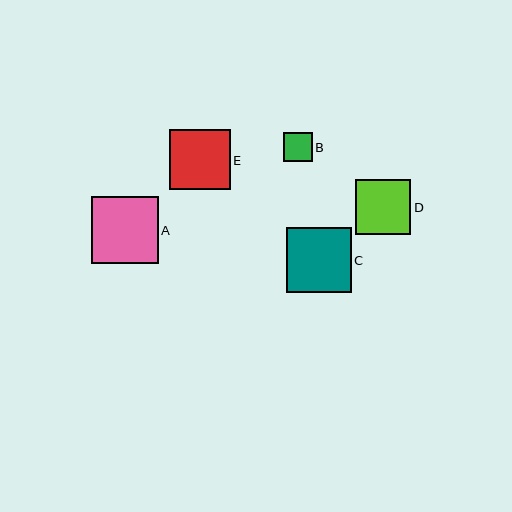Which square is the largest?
Square A is the largest with a size of approximately 66 pixels.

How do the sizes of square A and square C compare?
Square A and square C are approximately the same size.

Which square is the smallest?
Square B is the smallest with a size of approximately 29 pixels.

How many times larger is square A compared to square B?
Square A is approximately 2.3 times the size of square B.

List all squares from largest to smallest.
From largest to smallest: A, C, E, D, B.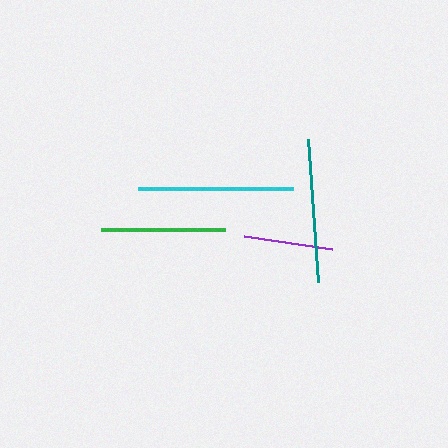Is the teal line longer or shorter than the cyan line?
The cyan line is longer than the teal line.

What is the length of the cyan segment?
The cyan segment is approximately 155 pixels long.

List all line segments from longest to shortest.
From longest to shortest: cyan, teal, green, purple.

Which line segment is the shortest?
The purple line is the shortest at approximately 89 pixels.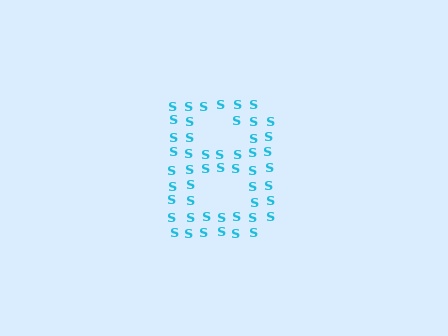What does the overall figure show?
The overall figure shows the letter B.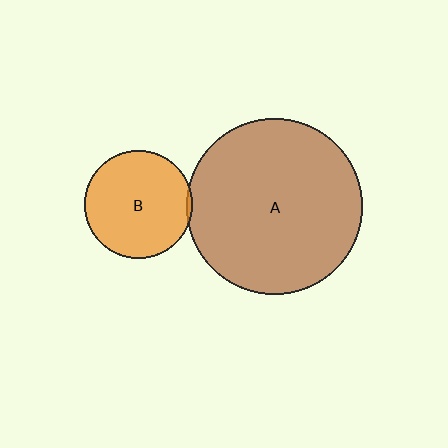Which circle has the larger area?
Circle A (brown).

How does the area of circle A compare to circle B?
Approximately 2.6 times.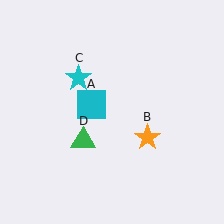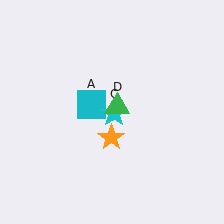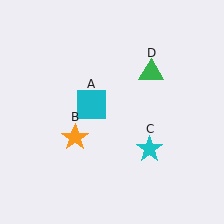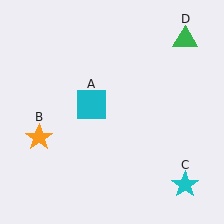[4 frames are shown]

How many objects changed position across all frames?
3 objects changed position: orange star (object B), cyan star (object C), green triangle (object D).